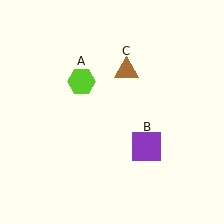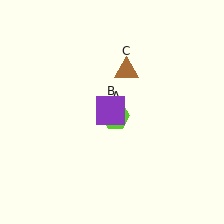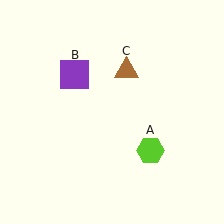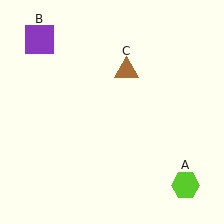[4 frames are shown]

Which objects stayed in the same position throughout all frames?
Brown triangle (object C) remained stationary.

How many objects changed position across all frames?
2 objects changed position: lime hexagon (object A), purple square (object B).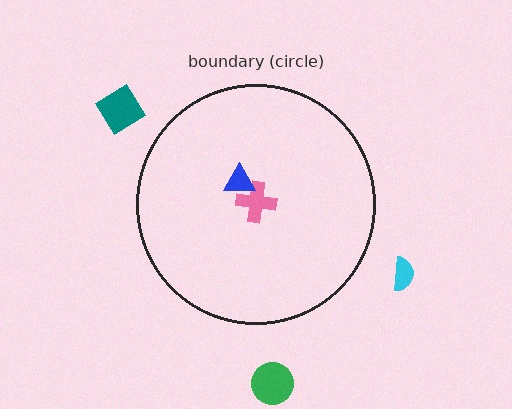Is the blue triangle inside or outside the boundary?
Inside.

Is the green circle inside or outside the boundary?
Outside.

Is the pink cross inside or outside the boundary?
Inside.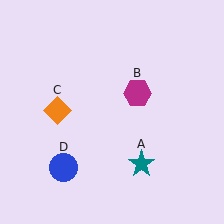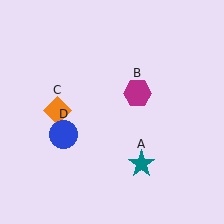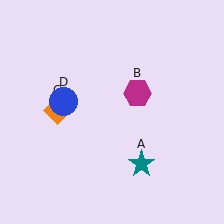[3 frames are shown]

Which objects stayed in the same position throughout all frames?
Teal star (object A) and magenta hexagon (object B) and orange diamond (object C) remained stationary.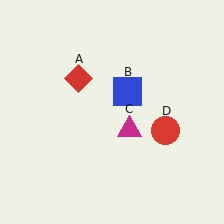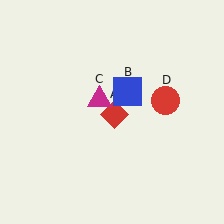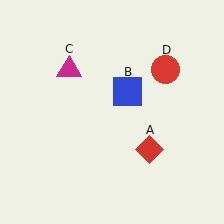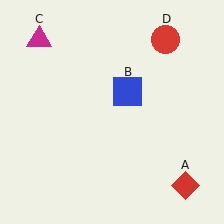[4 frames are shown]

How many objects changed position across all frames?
3 objects changed position: red diamond (object A), magenta triangle (object C), red circle (object D).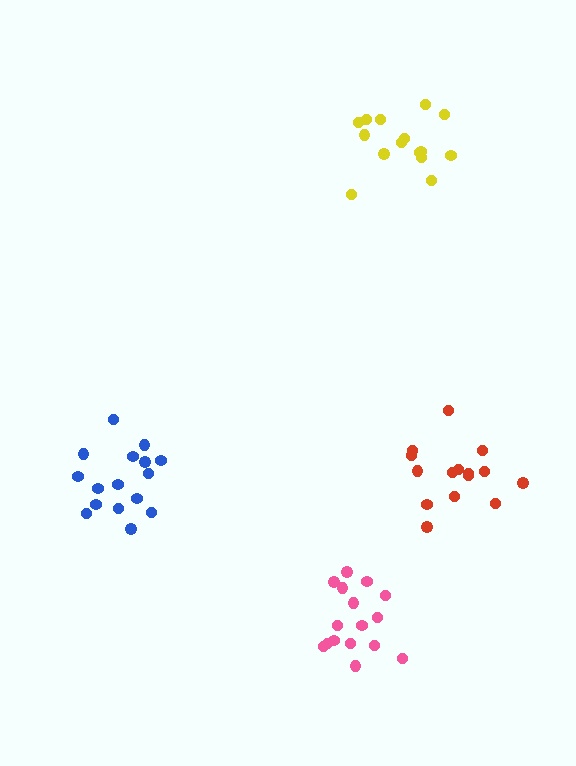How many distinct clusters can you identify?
There are 4 distinct clusters.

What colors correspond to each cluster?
The clusters are colored: blue, pink, yellow, red.